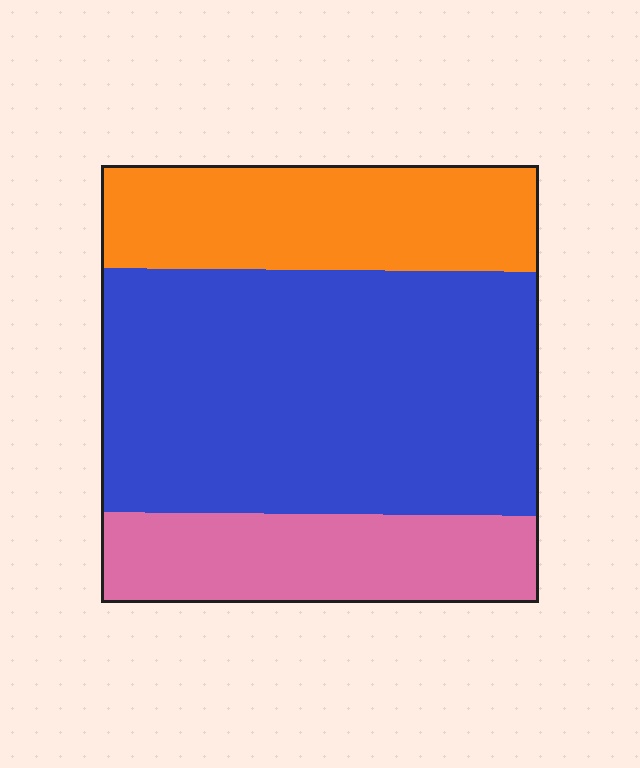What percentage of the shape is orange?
Orange takes up about one quarter (1/4) of the shape.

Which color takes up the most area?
Blue, at roughly 55%.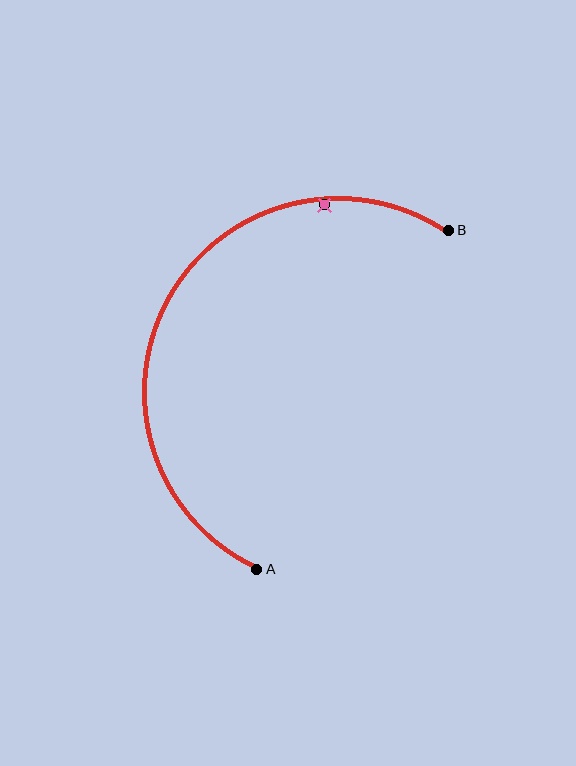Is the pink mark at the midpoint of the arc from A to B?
No — the pink mark does not lie on the arc at all. It sits slightly inside the curve.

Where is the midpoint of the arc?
The arc midpoint is the point on the curve farthest from the straight line joining A and B. It sits to the left of that line.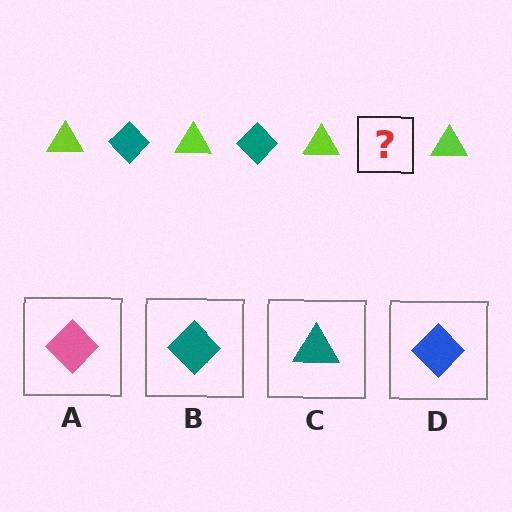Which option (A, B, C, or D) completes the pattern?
B.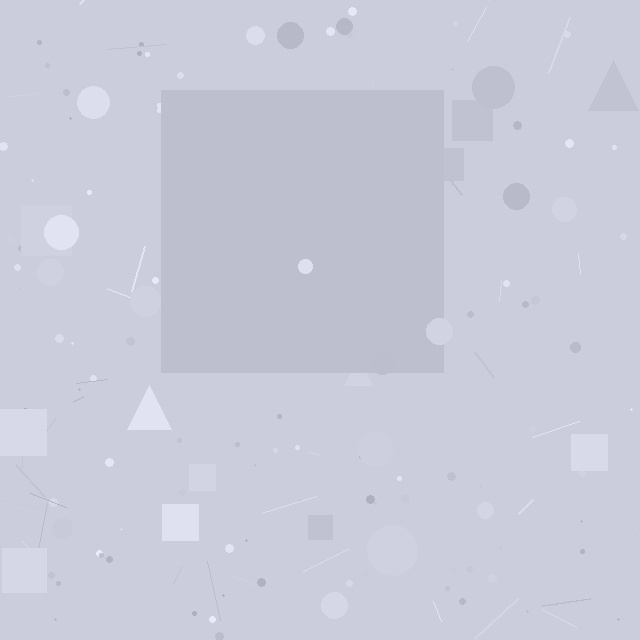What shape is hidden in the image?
A square is hidden in the image.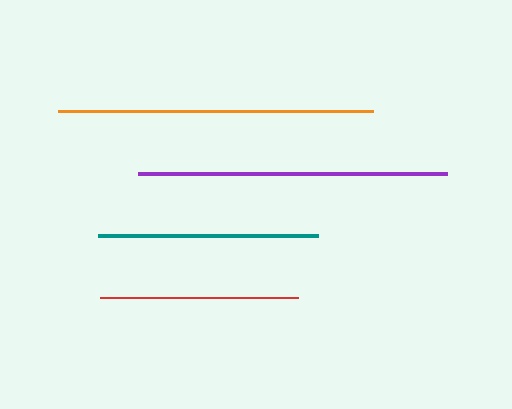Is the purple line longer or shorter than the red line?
The purple line is longer than the red line.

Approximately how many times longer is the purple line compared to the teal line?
The purple line is approximately 1.4 times the length of the teal line.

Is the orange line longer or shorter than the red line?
The orange line is longer than the red line.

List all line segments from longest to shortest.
From longest to shortest: orange, purple, teal, red.